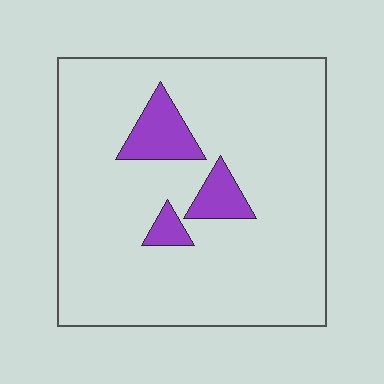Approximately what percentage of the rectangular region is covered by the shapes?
Approximately 10%.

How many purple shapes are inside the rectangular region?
3.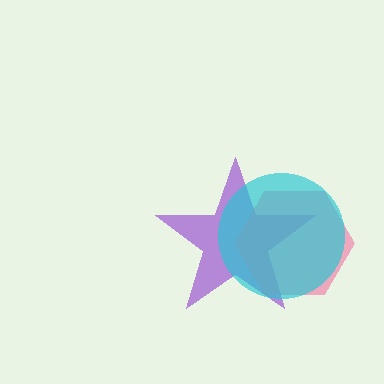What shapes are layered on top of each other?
The layered shapes are: a purple star, a pink hexagon, a cyan circle.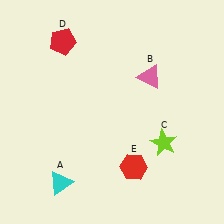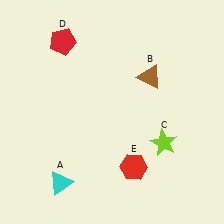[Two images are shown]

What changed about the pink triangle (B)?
In Image 1, B is pink. In Image 2, it changed to brown.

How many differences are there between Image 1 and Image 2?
There is 1 difference between the two images.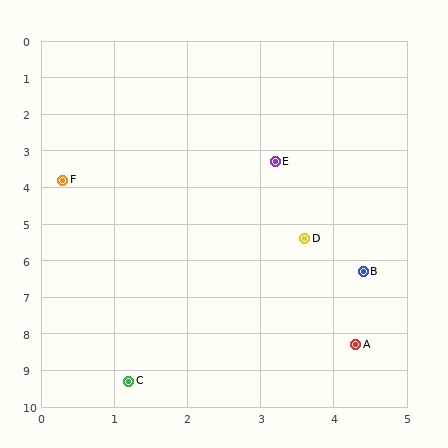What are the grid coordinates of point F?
Point F is at approximately (0.3, 3.8).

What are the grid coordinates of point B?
Point B is at approximately (4.4, 6.3).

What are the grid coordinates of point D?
Point D is at approximately (3.6, 5.4).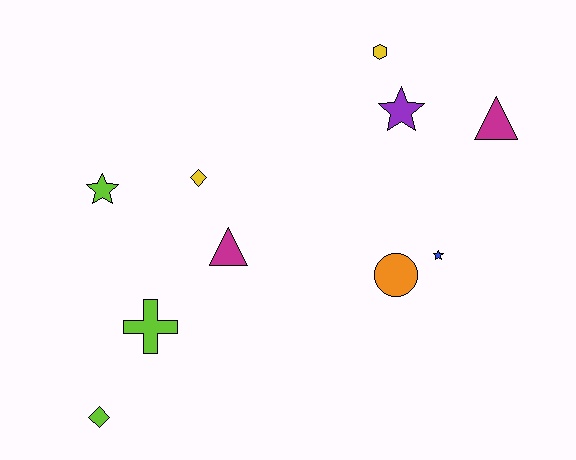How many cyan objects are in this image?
There are no cyan objects.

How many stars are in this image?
There are 3 stars.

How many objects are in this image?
There are 10 objects.